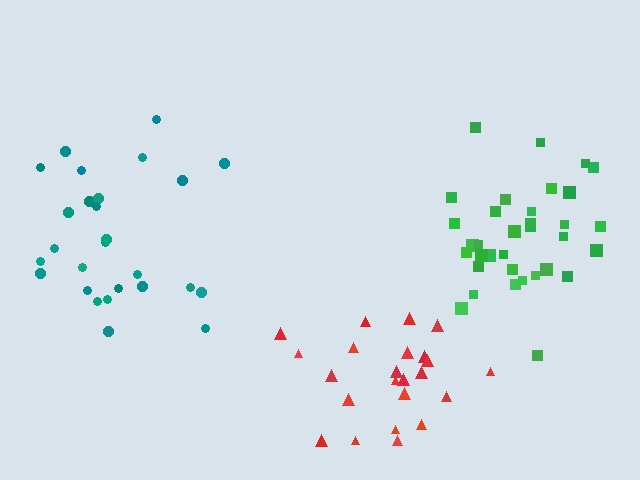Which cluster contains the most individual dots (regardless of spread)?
Green (35).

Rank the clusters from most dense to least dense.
green, red, teal.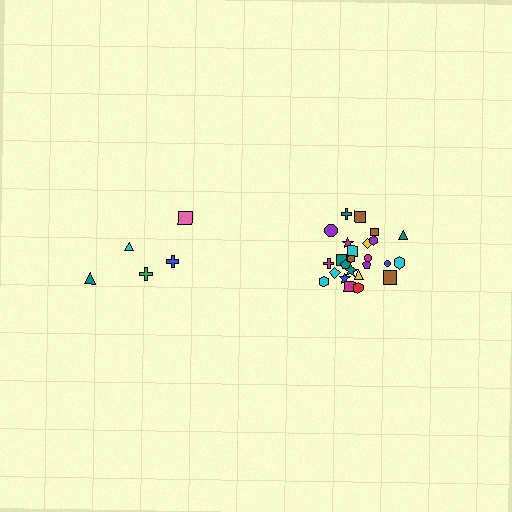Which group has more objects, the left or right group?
The right group.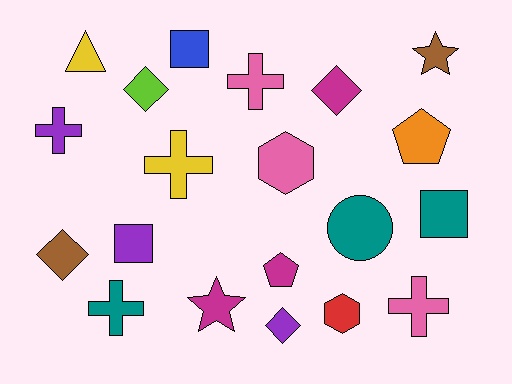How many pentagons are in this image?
There are 2 pentagons.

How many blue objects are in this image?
There is 1 blue object.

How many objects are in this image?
There are 20 objects.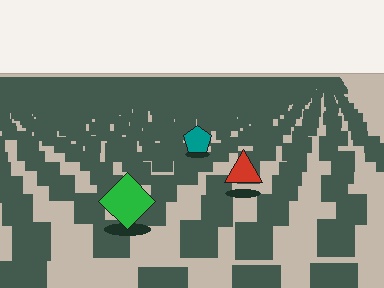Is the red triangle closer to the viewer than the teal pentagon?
Yes. The red triangle is closer — you can tell from the texture gradient: the ground texture is coarser near it.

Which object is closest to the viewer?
The green diamond is closest. The texture marks near it are larger and more spread out.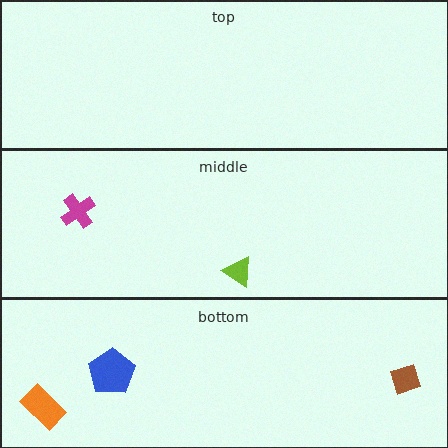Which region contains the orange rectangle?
The bottom region.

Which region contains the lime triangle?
The middle region.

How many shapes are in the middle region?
2.